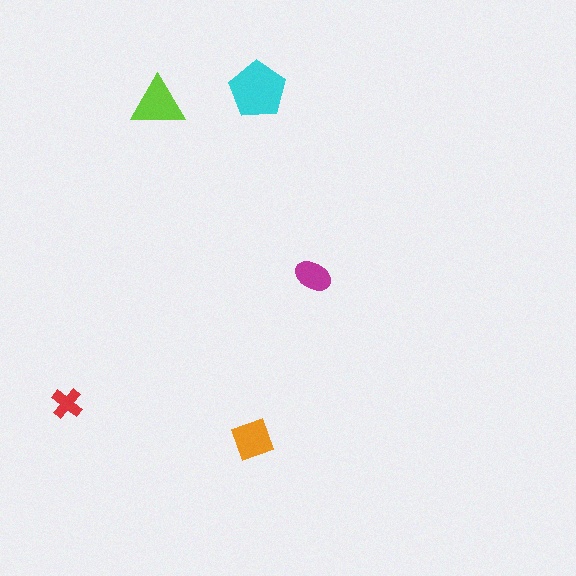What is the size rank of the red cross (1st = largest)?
5th.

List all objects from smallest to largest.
The red cross, the magenta ellipse, the orange square, the lime triangle, the cyan pentagon.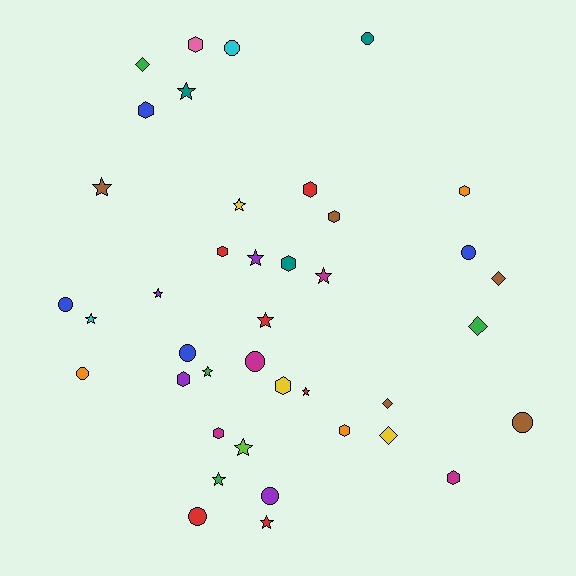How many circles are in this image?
There are 10 circles.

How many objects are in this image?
There are 40 objects.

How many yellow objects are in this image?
There are 3 yellow objects.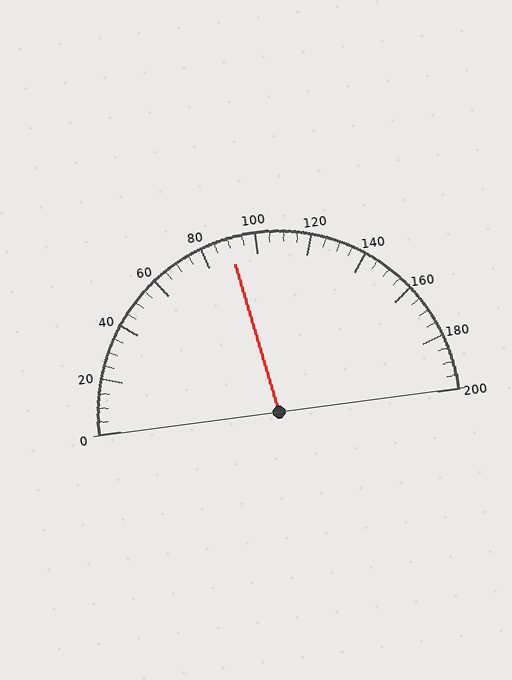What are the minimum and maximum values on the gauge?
The gauge ranges from 0 to 200.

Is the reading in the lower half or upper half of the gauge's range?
The reading is in the lower half of the range (0 to 200).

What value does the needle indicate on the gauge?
The needle indicates approximately 90.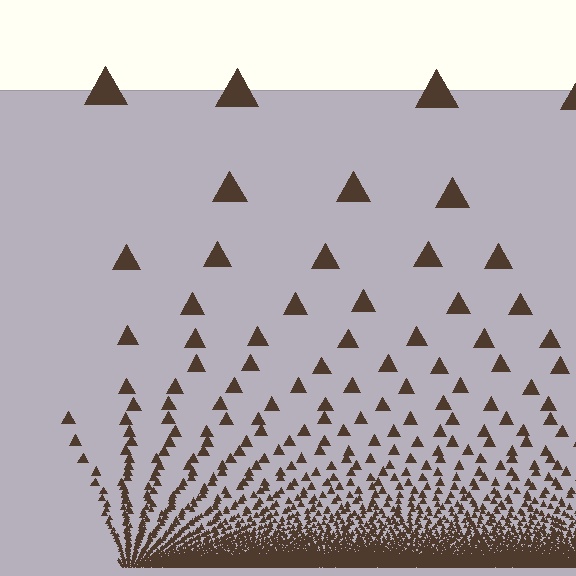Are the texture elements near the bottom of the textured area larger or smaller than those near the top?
Smaller. The gradient is inverted — elements near the bottom are smaller and denser.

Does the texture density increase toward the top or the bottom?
Density increases toward the bottom.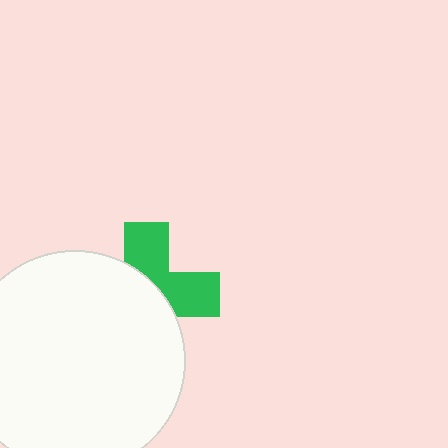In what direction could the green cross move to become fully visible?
The green cross could move toward the upper-right. That would shift it out from behind the white circle entirely.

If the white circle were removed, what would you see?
You would see the complete green cross.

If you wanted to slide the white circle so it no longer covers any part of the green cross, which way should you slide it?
Slide it toward the lower-left — that is the most direct way to separate the two shapes.